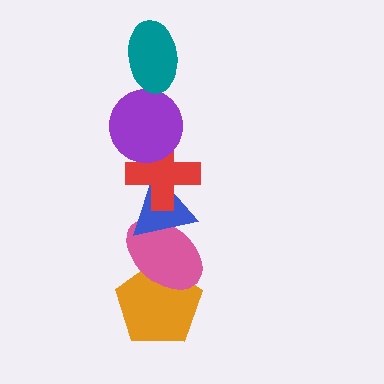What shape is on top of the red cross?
The purple circle is on top of the red cross.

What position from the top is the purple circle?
The purple circle is 2nd from the top.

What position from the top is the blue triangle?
The blue triangle is 4th from the top.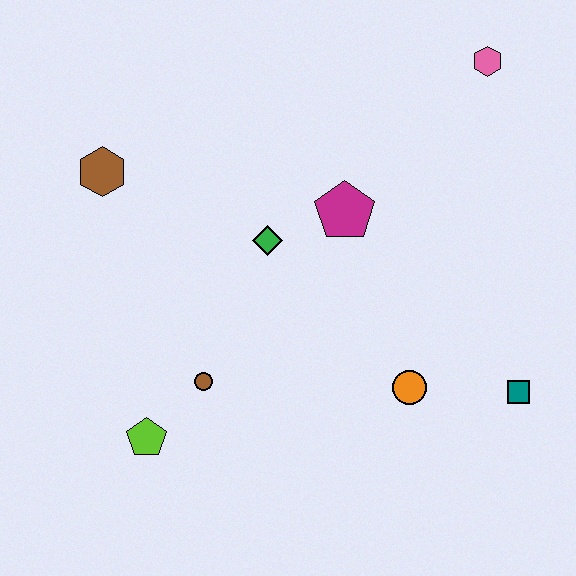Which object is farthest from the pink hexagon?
The lime pentagon is farthest from the pink hexagon.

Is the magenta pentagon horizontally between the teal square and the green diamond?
Yes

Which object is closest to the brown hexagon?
The green diamond is closest to the brown hexagon.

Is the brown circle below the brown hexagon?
Yes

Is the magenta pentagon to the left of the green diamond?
No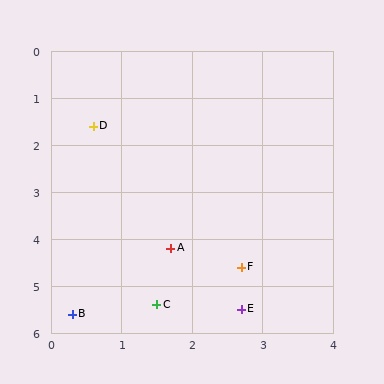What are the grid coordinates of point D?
Point D is at approximately (0.6, 1.6).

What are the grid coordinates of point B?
Point B is at approximately (0.3, 5.6).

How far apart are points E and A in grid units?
Points E and A are about 1.6 grid units apart.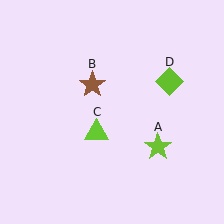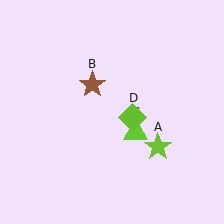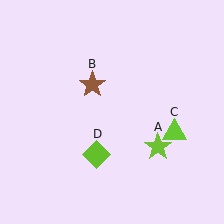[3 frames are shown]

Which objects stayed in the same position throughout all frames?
Lime star (object A) and brown star (object B) remained stationary.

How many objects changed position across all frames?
2 objects changed position: lime triangle (object C), lime diamond (object D).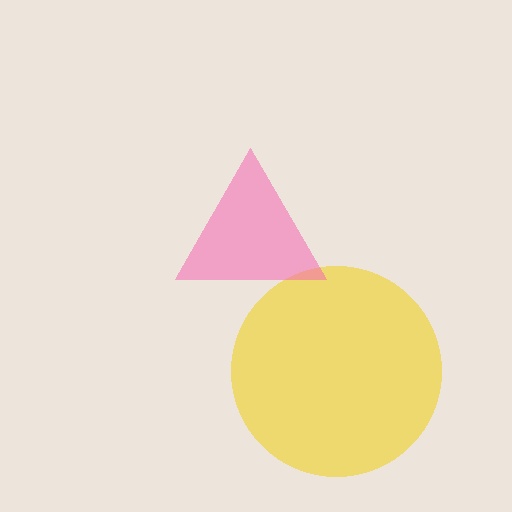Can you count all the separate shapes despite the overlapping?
Yes, there are 2 separate shapes.